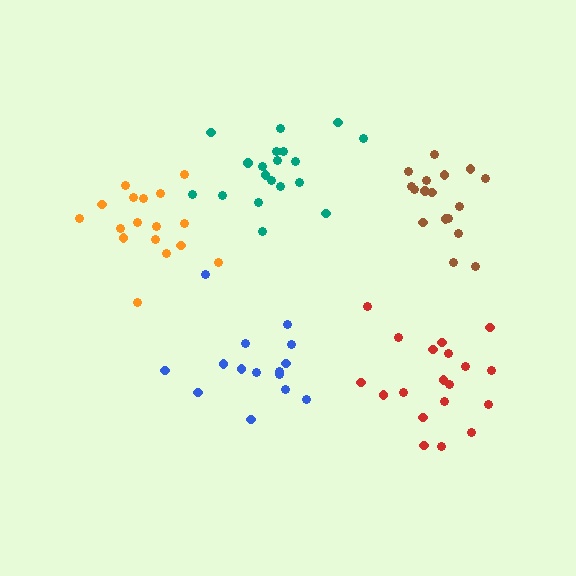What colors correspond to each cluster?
The clusters are colored: red, teal, blue, brown, orange.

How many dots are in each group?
Group 1: 19 dots, Group 2: 19 dots, Group 3: 15 dots, Group 4: 17 dots, Group 5: 17 dots (87 total).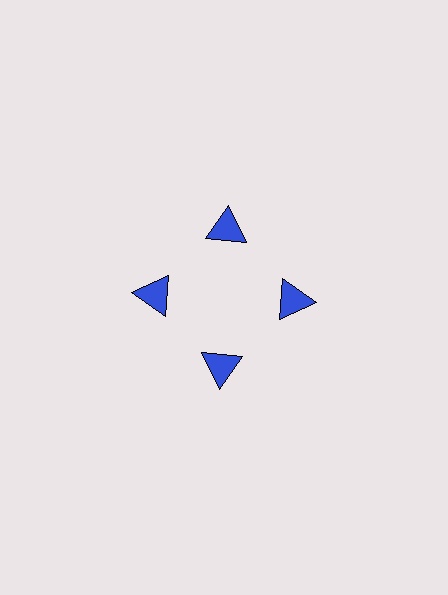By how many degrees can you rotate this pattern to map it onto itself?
The pattern maps onto itself every 90 degrees of rotation.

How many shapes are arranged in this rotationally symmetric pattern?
There are 4 shapes, arranged in 4 groups of 1.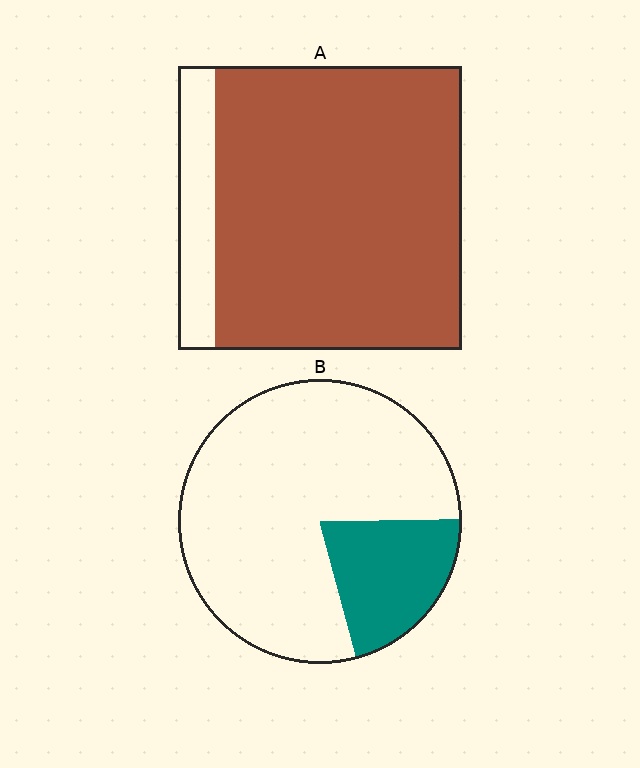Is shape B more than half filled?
No.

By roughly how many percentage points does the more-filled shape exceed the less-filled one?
By roughly 65 percentage points (A over B).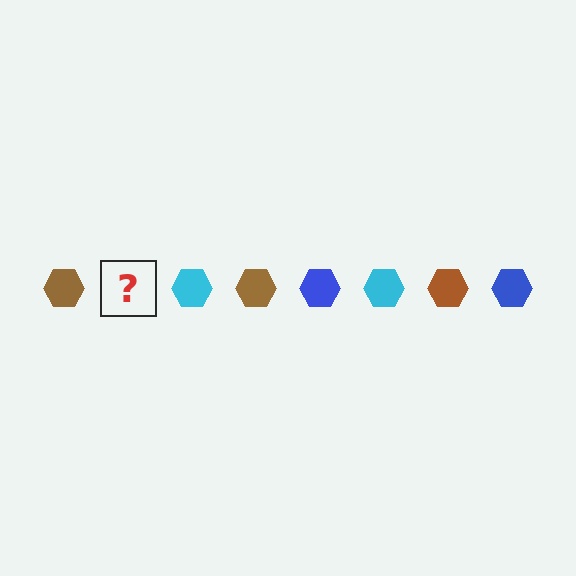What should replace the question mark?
The question mark should be replaced with a blue hexagon.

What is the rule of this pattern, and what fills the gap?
The rule is that the pattern cycles through brown, blue, cyan hexagons. The gap should be filled with a blue hexagon.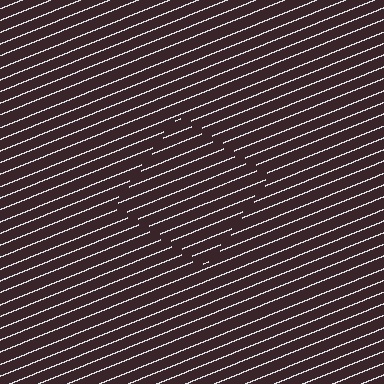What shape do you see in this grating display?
An illusory square. The interior of the shape contains the same grating, shifted by half a period — the contour is defined by the phase discontinuity where line-ends from the inner and outer gratings abut.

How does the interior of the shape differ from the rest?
The interior of the shape contains the same grating, shifted by half a period — the contour is defined by the phase discontinuity where line-ends from the inner and outer gratings abut.